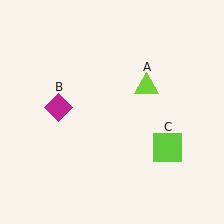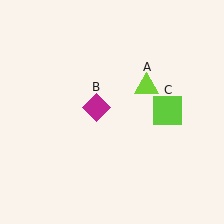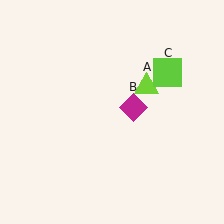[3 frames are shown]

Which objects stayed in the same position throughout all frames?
Lime triangle (object A) remained stationary.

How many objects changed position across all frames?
2 objects changed position: magenta diamond (object B), lime square (object C).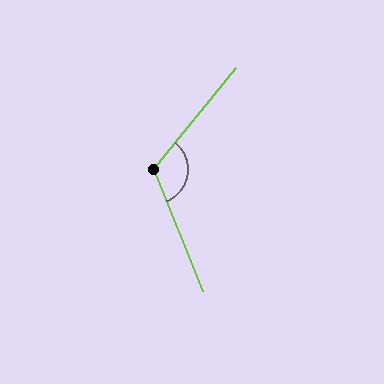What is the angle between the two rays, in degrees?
Approximately 119 degrees.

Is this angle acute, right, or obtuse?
It is obtuse.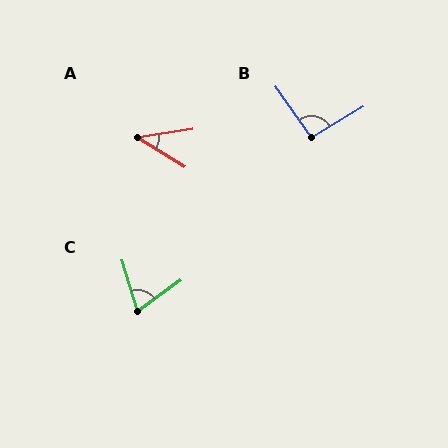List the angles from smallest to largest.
A (41°), C (71°), B (94°).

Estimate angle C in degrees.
Approximately 71 degrees.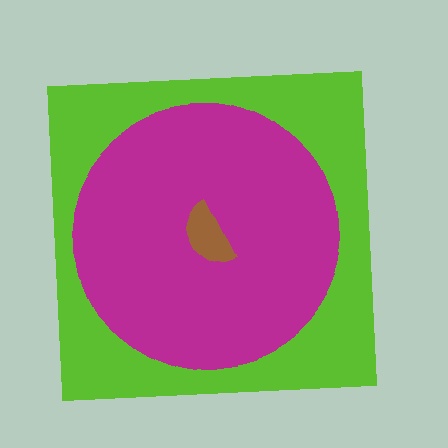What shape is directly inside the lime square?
The magenta circle.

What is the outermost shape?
The lime square.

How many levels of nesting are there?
3.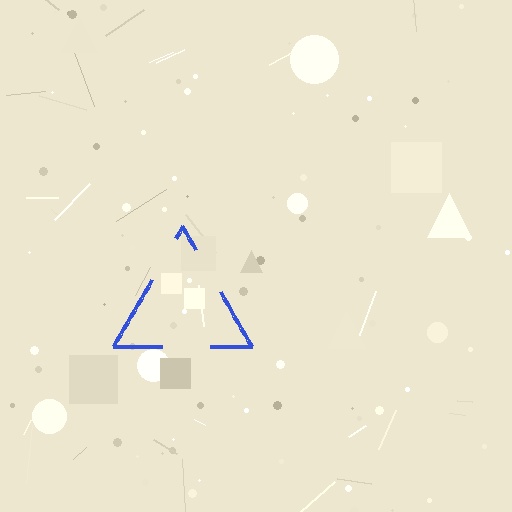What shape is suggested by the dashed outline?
The dashed outline suggests a triangle.